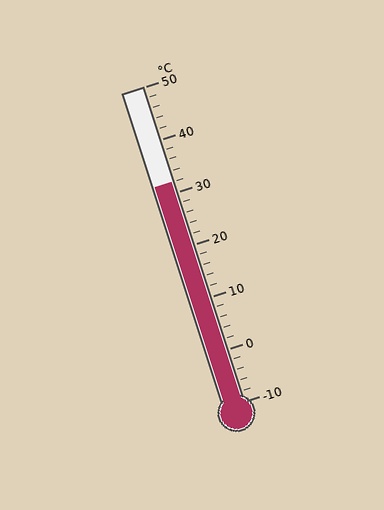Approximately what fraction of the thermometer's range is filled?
The thermometer is filled to approximately 70% of its range.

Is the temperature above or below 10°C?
The temperature is above 10°C.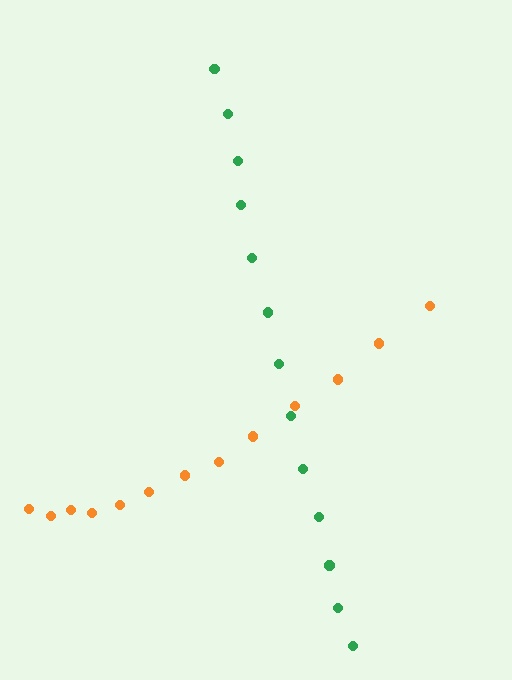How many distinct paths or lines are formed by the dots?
There are 2 distinct paths.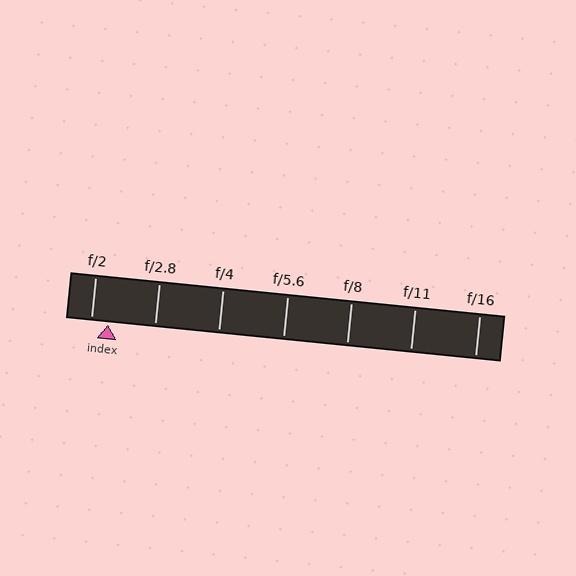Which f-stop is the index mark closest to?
The index mark is closest to f/2.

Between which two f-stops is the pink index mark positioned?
The index mark is between f/2 and f/2.8.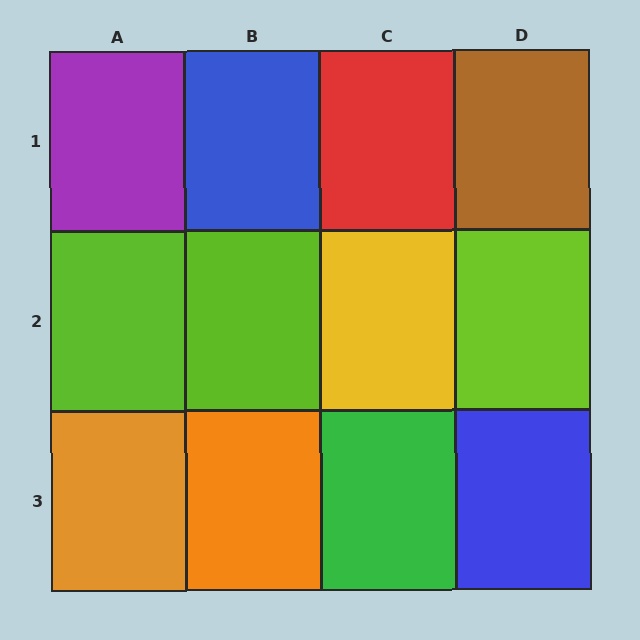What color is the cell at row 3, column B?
Orange.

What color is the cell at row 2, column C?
Yellow.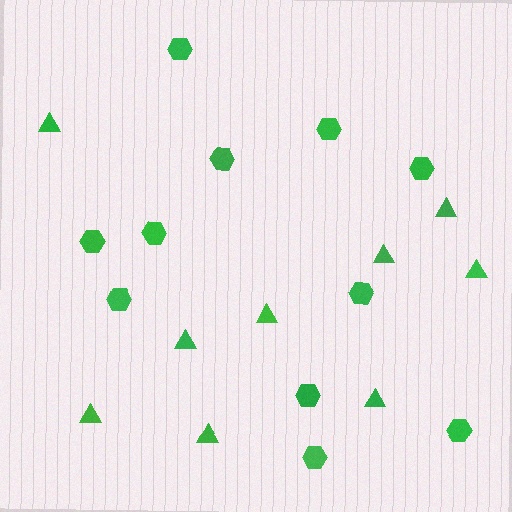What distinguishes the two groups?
There are 2 groups: one group of triangles (9) and one group of hexagons (11).